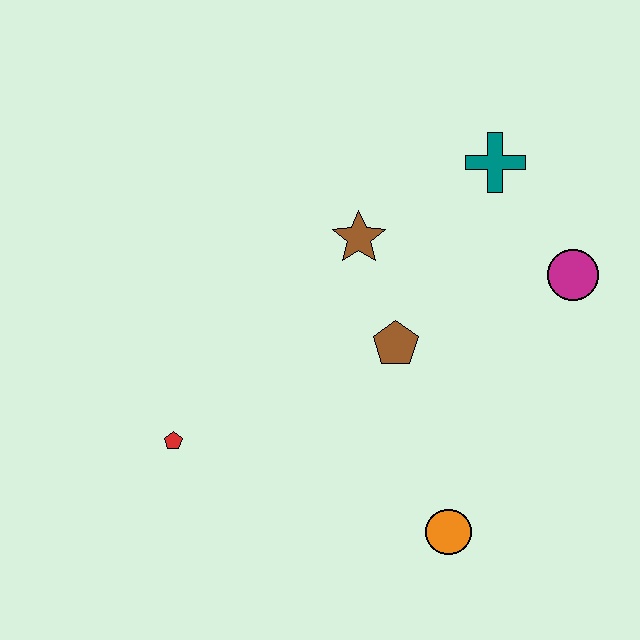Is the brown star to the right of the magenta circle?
No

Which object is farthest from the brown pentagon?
The red pentagon is farthest from the brown pentagon.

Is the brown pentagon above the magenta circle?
No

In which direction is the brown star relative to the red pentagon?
The brown star is above the red pentagon.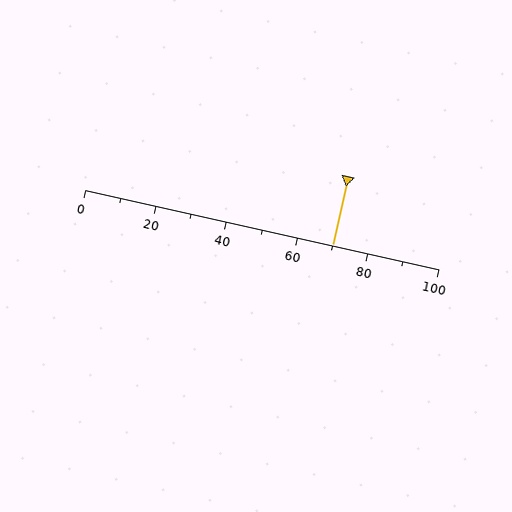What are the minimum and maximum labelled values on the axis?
The axis runs from 0 to 100.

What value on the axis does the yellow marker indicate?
The marker indicates approximately 70.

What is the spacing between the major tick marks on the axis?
The major ticks are spaced 20 apart.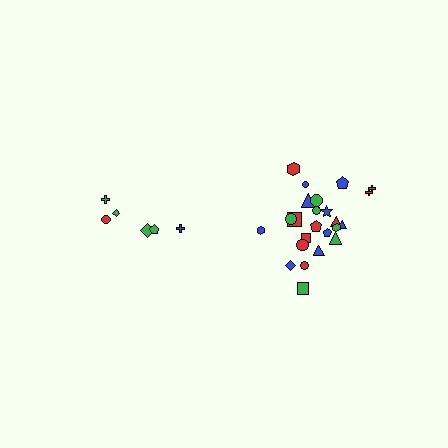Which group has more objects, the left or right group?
The right group.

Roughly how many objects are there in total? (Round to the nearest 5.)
Roughly 30 objects in total.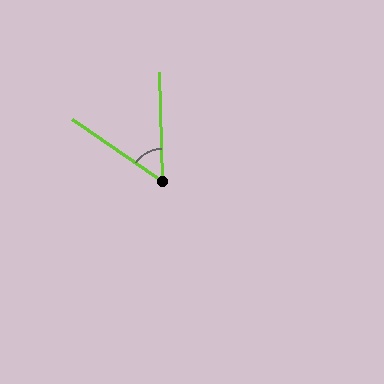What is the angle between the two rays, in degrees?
Approximately 54 degrees.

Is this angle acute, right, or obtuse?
It is acute.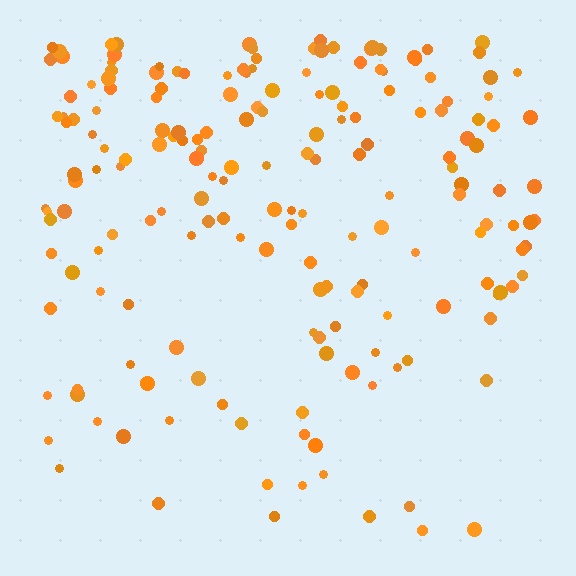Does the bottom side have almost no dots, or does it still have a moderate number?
Still a moderate number, just noticeably fewer than the top.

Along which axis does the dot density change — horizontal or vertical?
Vertical.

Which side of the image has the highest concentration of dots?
The top.